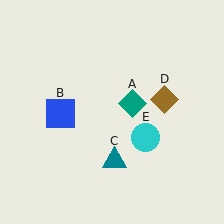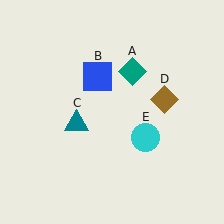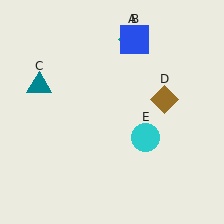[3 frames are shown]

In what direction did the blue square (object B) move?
The blue square (object B) moved up and to the right.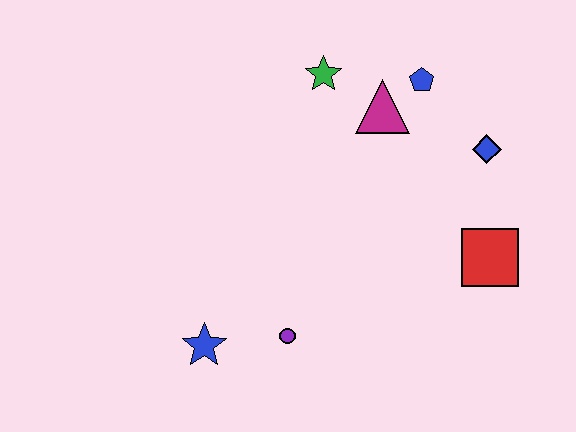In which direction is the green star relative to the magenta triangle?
The green star is to the left of the magenta triangle.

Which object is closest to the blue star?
The purple circle is closest to the blue star.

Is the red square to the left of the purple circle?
No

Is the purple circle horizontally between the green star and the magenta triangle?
No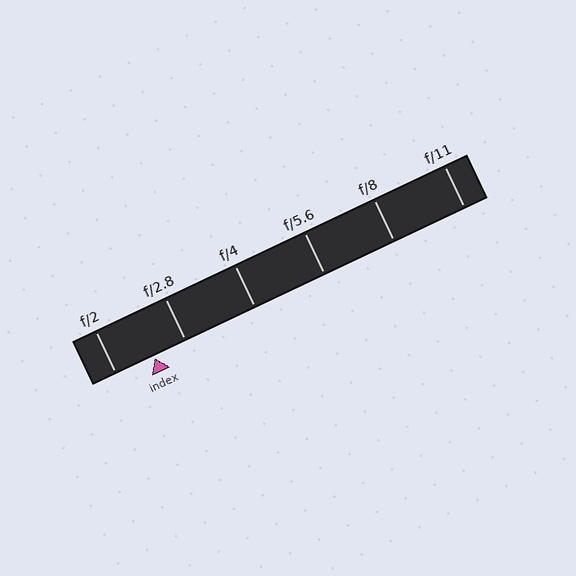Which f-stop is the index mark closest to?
The index mark is closest to f/2.8.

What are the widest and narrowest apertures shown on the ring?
The widest aperture shown is f/2 and the narrowest is f/11.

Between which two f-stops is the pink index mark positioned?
The index mark is between f/2 and f/2.8.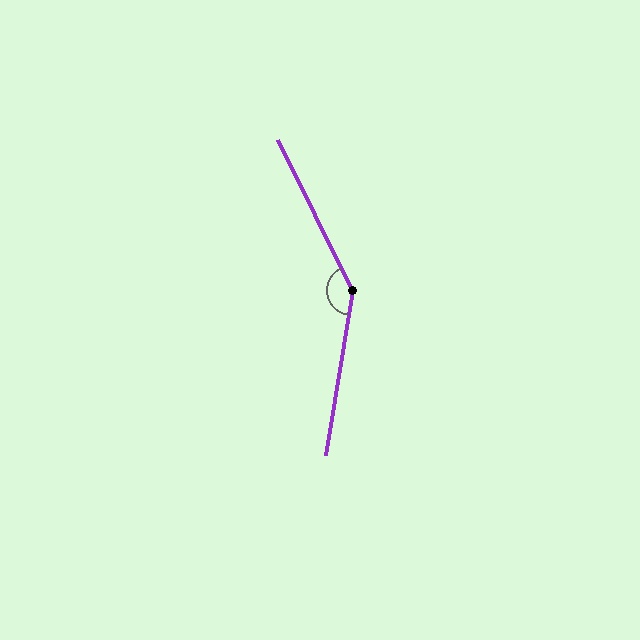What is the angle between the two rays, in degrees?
Approximately 145 degrees.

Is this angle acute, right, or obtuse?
It is obtuse.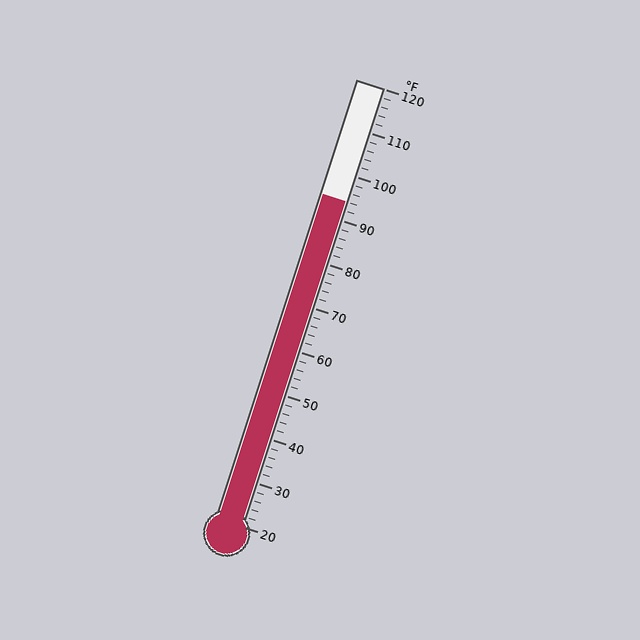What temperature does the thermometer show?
The thermometer shows approximately 94°F.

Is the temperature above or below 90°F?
The temperature is above 90°F.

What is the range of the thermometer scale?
The thermometer scale ranges from 20°F to 120°F.